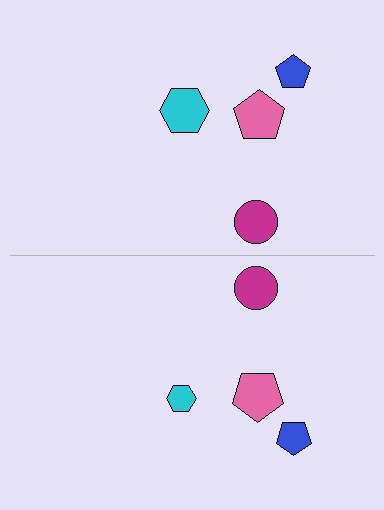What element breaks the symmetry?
The cyan hexagon on the bottom side has a different size than its mirror counterpart.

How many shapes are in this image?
There are 8 shapes in this image.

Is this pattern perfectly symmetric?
No, the pattern is not perfectly symmetric. The cyan hexagon on the bottom side has a different size than its mirror counterpart.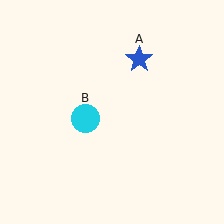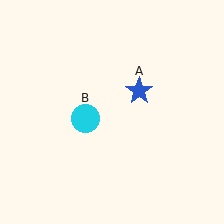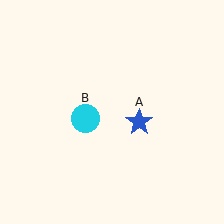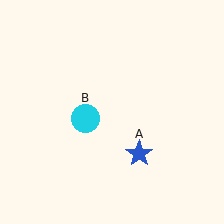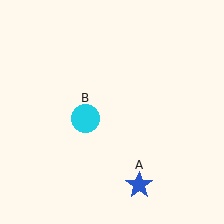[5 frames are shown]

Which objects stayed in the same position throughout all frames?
Cyan circle (object B) remained stationary.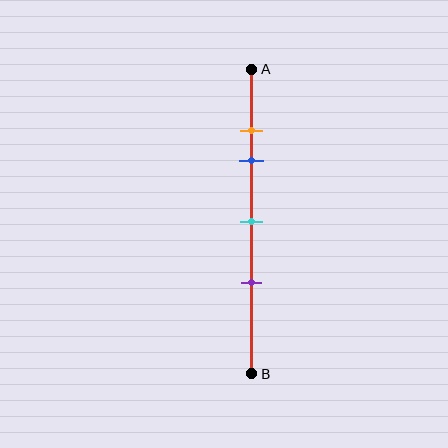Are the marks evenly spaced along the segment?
No, the marks are not evenly spaced.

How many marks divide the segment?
There are 4 marks dividing the segment.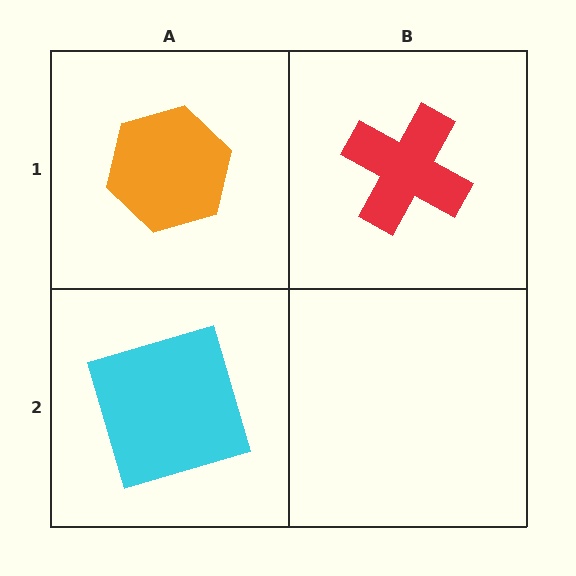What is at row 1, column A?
An orange hexagon.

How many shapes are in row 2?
1 shape.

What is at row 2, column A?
A cyan square.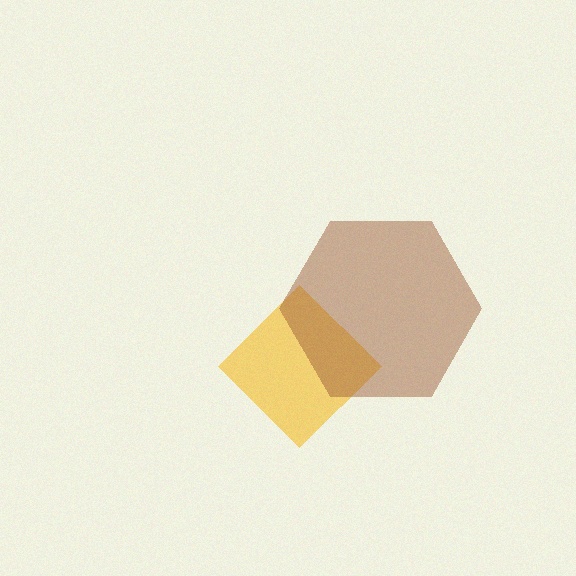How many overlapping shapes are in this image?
There are 2 overlapping shapes in the image.